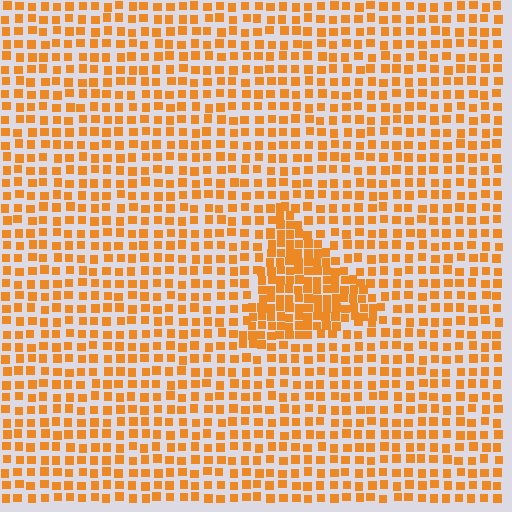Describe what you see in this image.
The image contains small orange elements arranged at two different densities. A triangle-shaped region is visible where the elements are more densely packed than the surrounding area.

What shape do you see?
I see a triangle.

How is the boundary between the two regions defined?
The boundary is defined by a change in element density (approximately 1.9x ratio). All elements are the same color, size, and shape.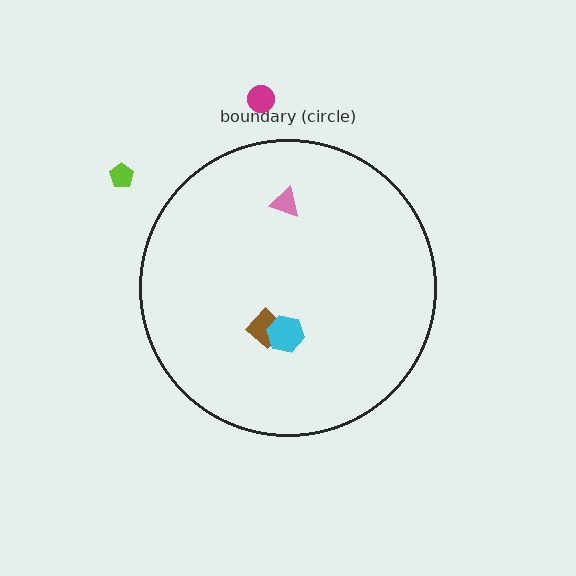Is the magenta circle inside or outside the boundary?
Outside.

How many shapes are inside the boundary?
3 inside, 2 outside.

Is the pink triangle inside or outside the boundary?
Inside.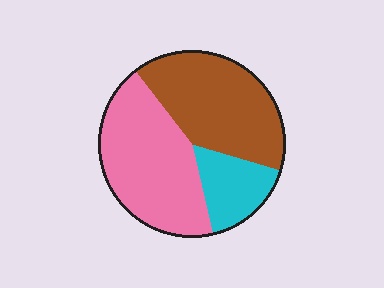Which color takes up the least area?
Cyan, at roughly 15%.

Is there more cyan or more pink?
Pink.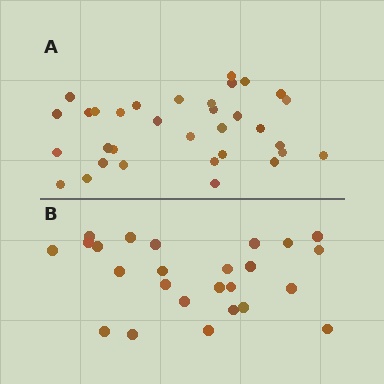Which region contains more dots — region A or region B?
Region A (the top region) has more dots.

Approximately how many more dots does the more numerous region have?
Region A has roughly 8 or so more dots than region B.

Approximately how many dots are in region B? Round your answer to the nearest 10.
About 20 dots. (The exact count is 25, which rounds to 20.)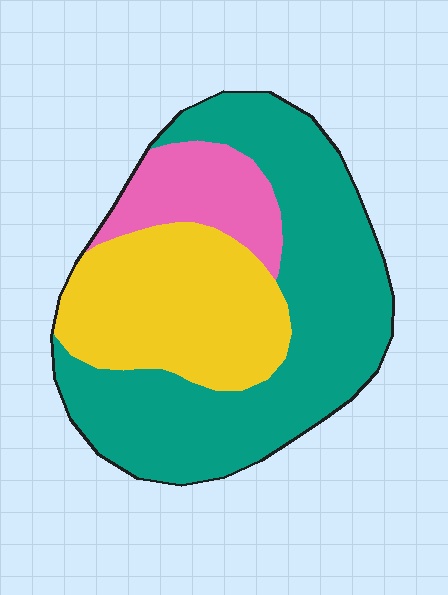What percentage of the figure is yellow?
Yellow covers about 30% of the figure.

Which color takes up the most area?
Teal, at roughly 55%.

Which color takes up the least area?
Pink, at roughly 15%.